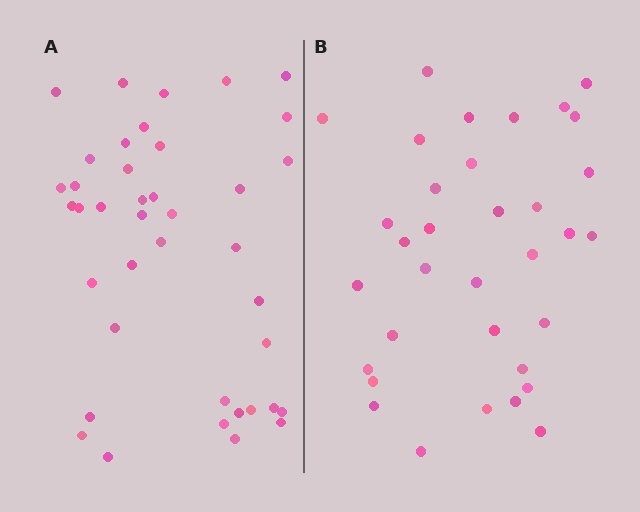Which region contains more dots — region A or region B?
Region A (the left region) has more dots.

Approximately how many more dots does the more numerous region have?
Region A has about 6 more dots than region B.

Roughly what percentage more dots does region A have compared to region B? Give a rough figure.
About 20% more.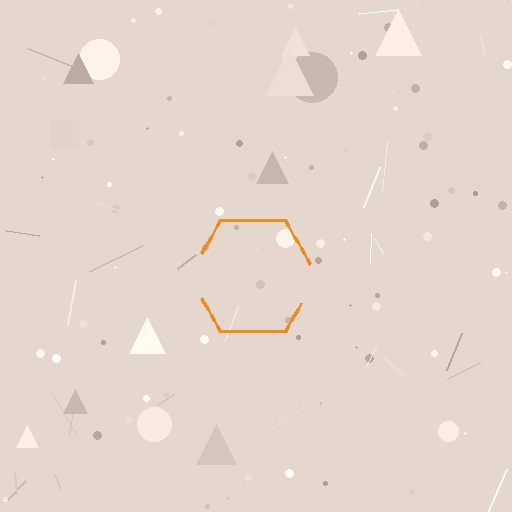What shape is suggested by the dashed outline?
The dashed outline suggests a hexagon.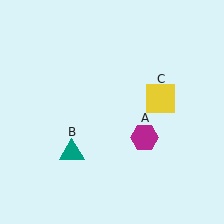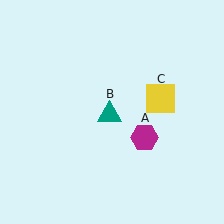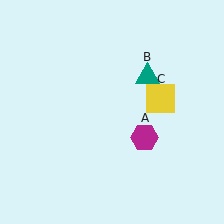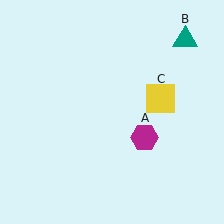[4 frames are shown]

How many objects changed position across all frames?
1 object changed position: teal triangle (object B).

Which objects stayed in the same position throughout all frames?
Magenta hexagon (object A) and yellow square (object C) remained stationary.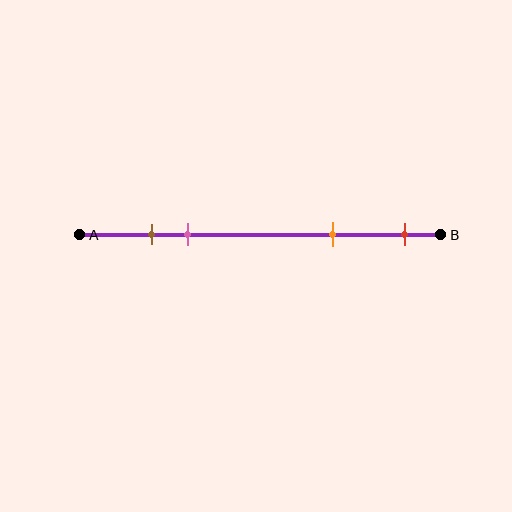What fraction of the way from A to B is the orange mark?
The orange mark is approximately 70% (0.7) of the way from A to B.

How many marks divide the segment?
There are 4 marks dividing the segment.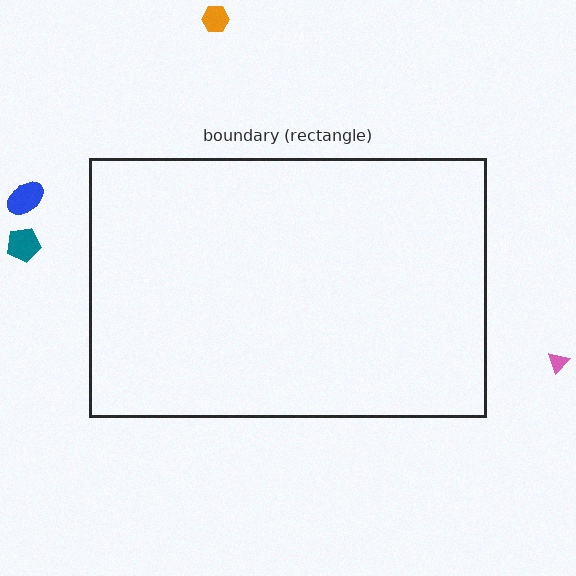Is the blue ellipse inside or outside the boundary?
Outside.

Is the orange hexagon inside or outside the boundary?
Outside.